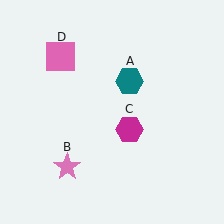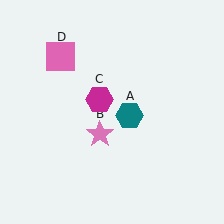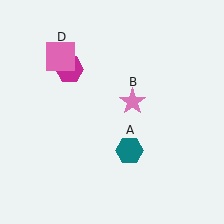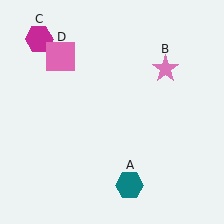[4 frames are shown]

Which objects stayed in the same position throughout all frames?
Pink square (object D) remained stationary.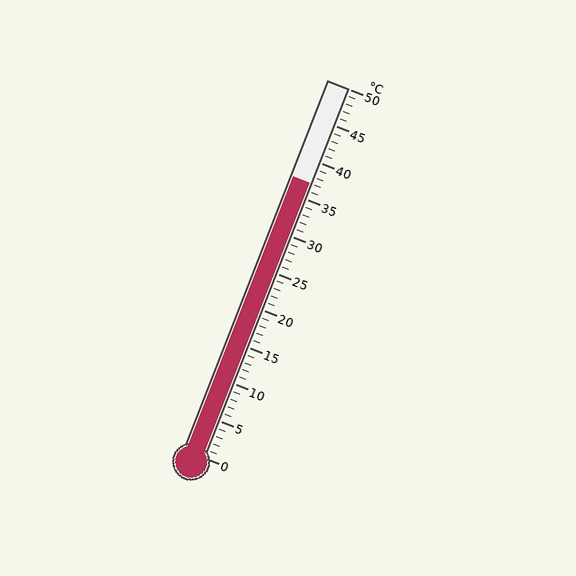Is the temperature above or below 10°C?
The temperature is above 10°C.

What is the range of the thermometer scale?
The thermometer scale ranges from 0°C to 50°C.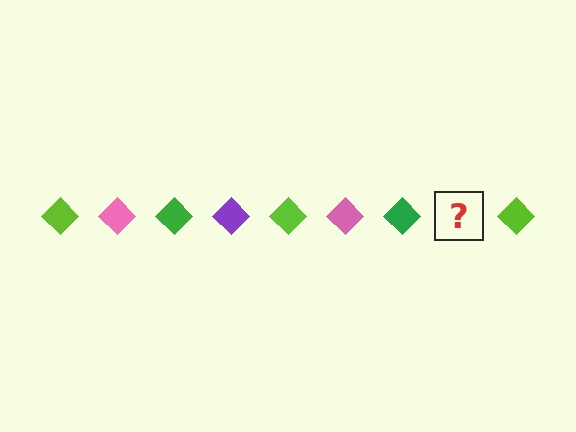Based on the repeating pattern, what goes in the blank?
The blank should be a purple diamond.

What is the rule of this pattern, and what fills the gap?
The rule is that the pattern cycles through lime, pink, green, purple diamonds. The gap should be filled with a purple diamond.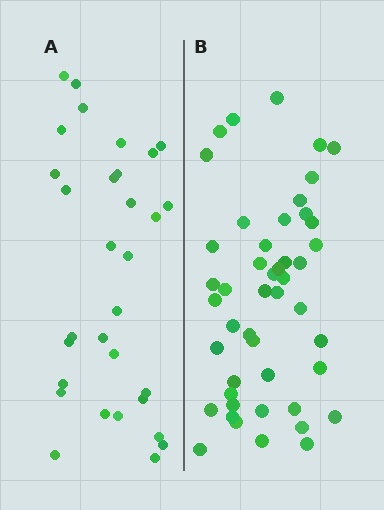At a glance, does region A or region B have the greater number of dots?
Region B (the right region) has more dots.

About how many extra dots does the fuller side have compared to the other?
Region B has approximately 15 more dots than region A.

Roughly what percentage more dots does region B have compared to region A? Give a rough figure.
About 50% more.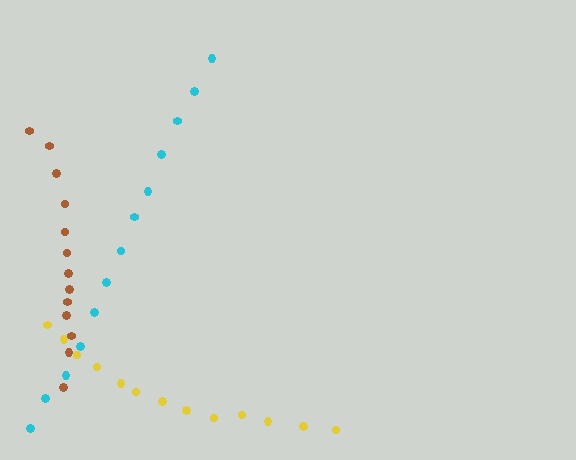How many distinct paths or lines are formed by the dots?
There are 3 distinct paths.